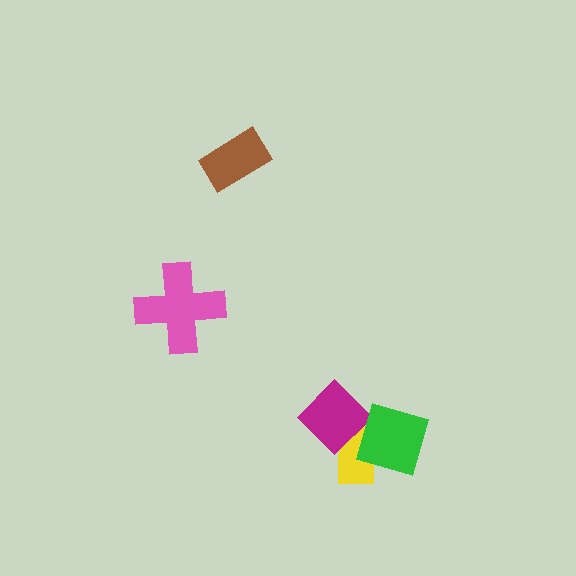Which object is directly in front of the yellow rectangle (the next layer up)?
The magenta diamond is directly in front of the yellow rectangle.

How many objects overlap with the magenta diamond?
2 objects overlap with the magenta diamond.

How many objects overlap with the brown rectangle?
0 objects overlap with the brown rectangle.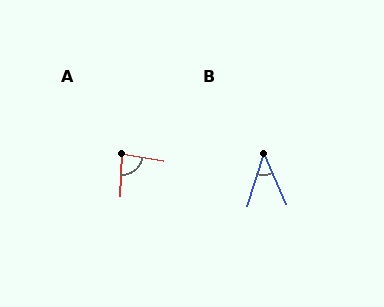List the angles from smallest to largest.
B (42°), A (82°).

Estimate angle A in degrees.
Approximately 82 degrees.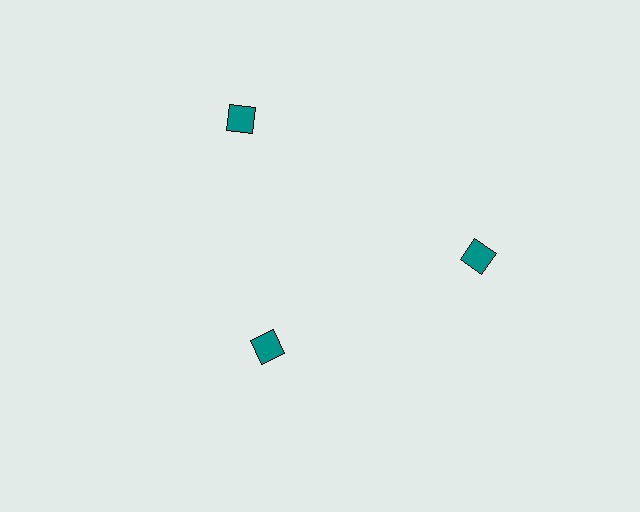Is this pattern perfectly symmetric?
No. The 3 teal squares are arranged in a ring, but one element near the 7 o'clock position is pulled inward toward the center, breaking the 3-fold rotational symmetry.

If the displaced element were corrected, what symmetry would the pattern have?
It would have 3-fold rotational symmetry — the pattern would map onto itself every 120 degrees.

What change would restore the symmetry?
The symmetry would be restored by moving it outward, back onto the ring so that all 3 squares sit at equal angles and equal distance from the center.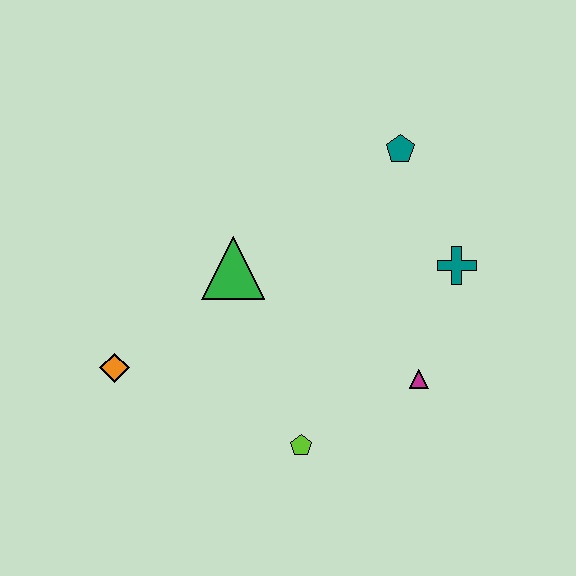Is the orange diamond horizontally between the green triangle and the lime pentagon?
No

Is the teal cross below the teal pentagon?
Yes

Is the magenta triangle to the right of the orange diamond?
Yes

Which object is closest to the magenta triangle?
The teal cross is closest to the magenta triangle.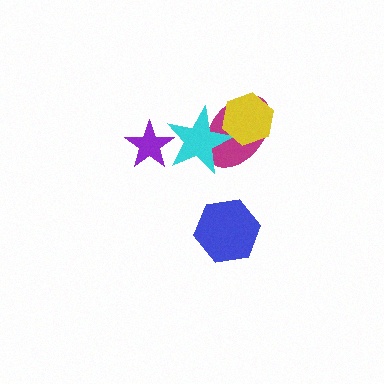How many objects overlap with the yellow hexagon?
2 objects overlap with the yellow hexagon.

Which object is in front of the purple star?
The cyan star is in front of the purple star.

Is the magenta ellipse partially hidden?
Yes, it is partially covered by another shape.